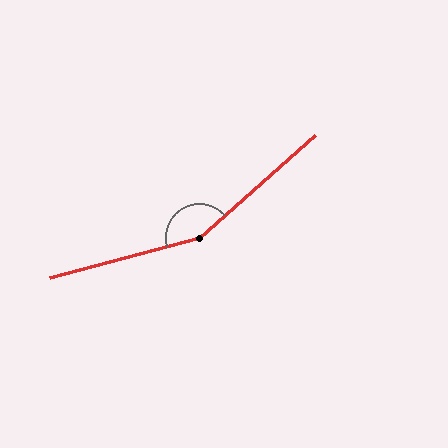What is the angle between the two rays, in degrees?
Approximately 154 degrees.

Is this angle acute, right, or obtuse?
It is obtuse.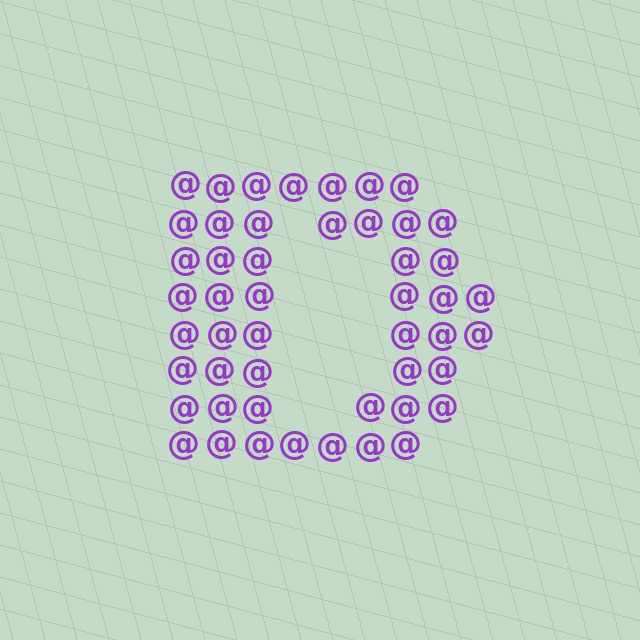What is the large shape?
The large shape is the letter D.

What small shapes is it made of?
It is made of small at signs.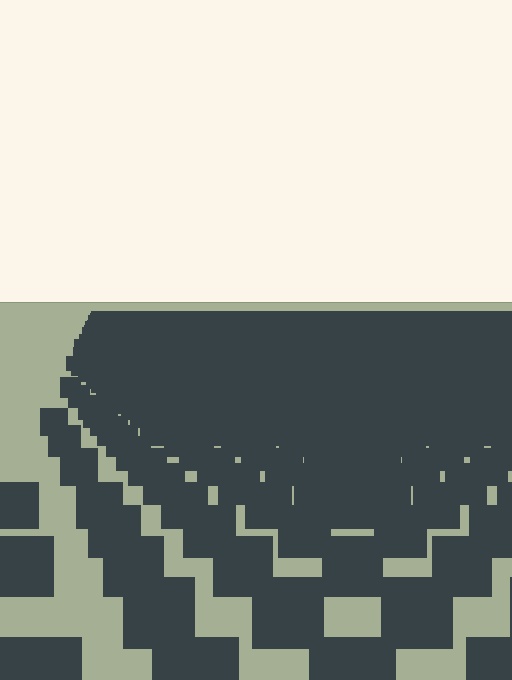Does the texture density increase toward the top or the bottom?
Density increases toward the top.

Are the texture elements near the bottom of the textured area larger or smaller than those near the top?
Larger. Near the bottom, elements are closer to the viewer and appear at a bigger on-screen size.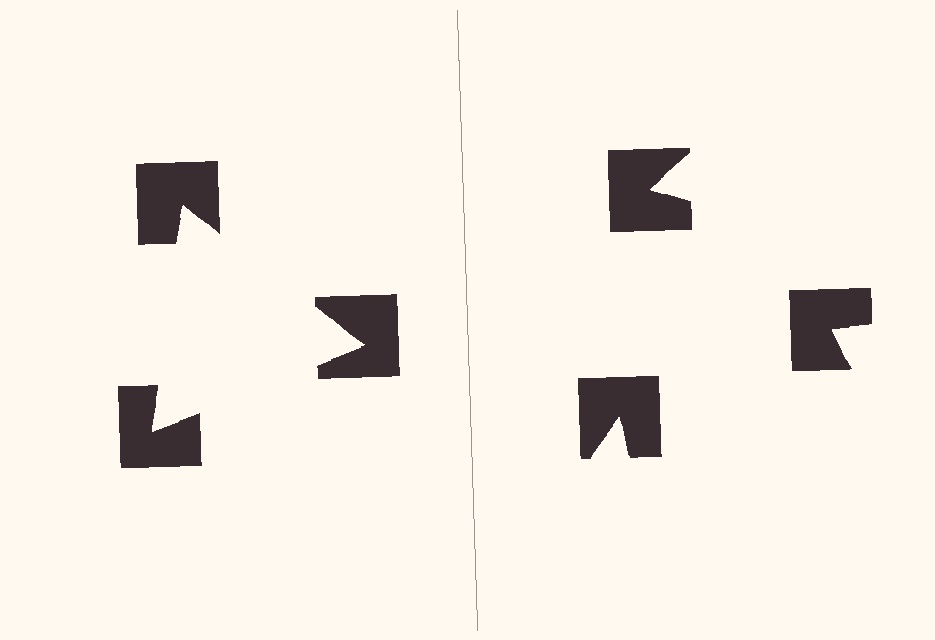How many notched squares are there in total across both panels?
6 — 3 on each side.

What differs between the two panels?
The notched squares are positioned identically on both sides; only the wedge orientations differ. On the left they align to a triangle; on the right they are misaligned.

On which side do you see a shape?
An illusory triangle appears on the left side. On the right side the wedge cuts are rotated, so no coherent shape forms.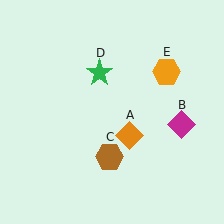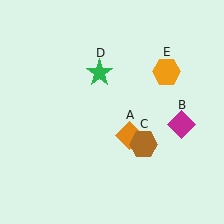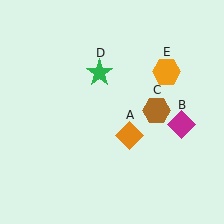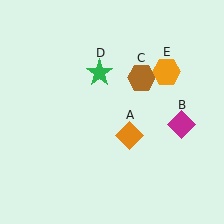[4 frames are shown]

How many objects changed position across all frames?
1 object changed position: brown hexagon (object C).